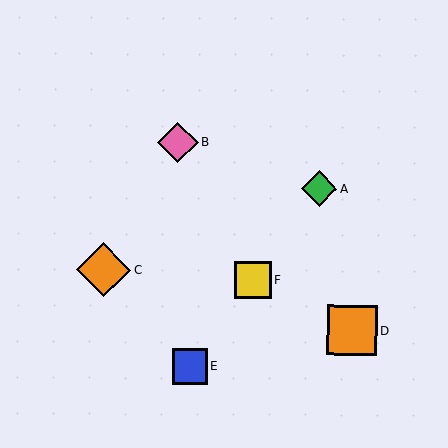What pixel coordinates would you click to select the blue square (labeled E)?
Click at (190, 366) to select the blue square E.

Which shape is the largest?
The orange diamond (labeled C) is the largest.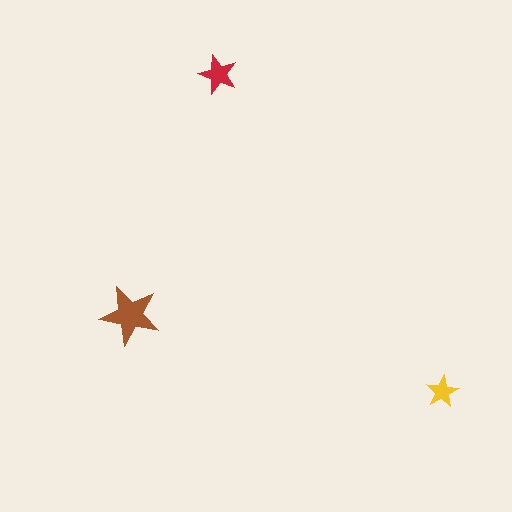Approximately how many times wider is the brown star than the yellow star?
About 2 times wider.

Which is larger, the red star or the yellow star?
The red one.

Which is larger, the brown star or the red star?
The brown one.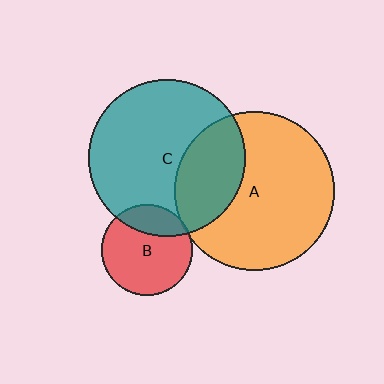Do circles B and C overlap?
Yes.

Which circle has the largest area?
Circle A (orange).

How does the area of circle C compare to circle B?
Approximately 3.0 times.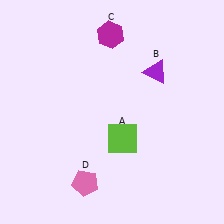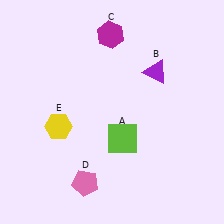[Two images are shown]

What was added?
A yellow hexagon (E) was added in Image 2.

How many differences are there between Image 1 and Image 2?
There is 1 difference between the two images.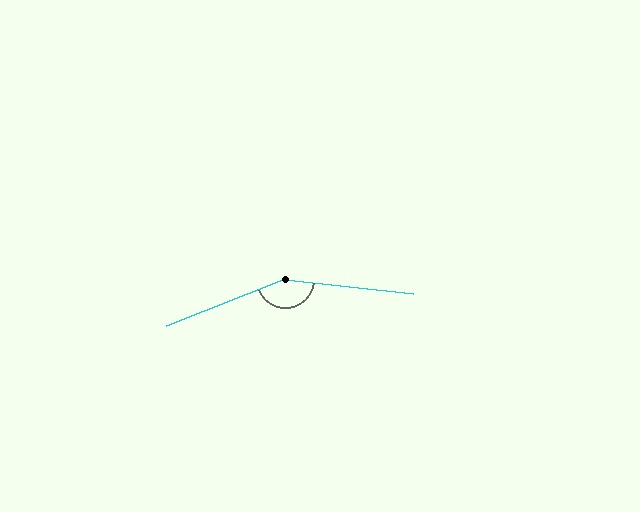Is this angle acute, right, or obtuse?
It is obtuse.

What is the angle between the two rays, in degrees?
Approximately 152 degrees.